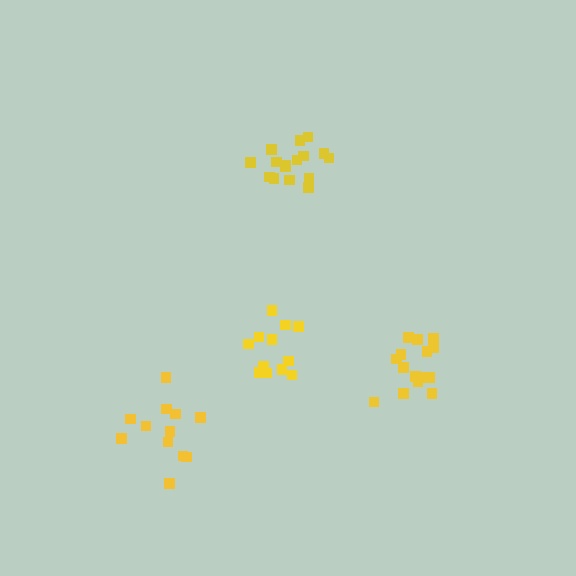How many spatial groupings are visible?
There are 4 spatial groupings.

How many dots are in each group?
Group 1: 12 dots, Group 2: 12 dots, Group 3: 15 dots, Group 4: 16 dots (55 total).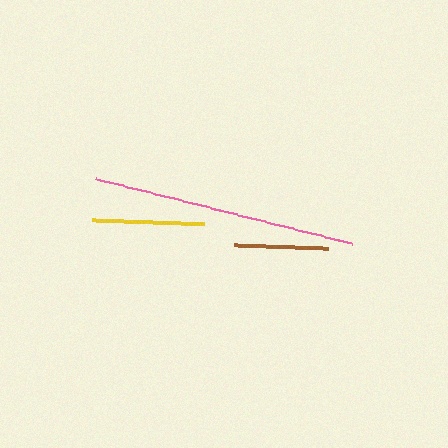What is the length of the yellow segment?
The yellow segment is approximately 112 pixels long.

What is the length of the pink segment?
The pink segment is approximately 265 pixels long.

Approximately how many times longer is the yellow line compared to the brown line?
The yellow line is approximately 1.2 times the length of the brown line.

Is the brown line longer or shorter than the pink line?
The pink line is longer than the brown line.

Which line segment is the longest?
The pink line is the longest at approximately 265 pixels.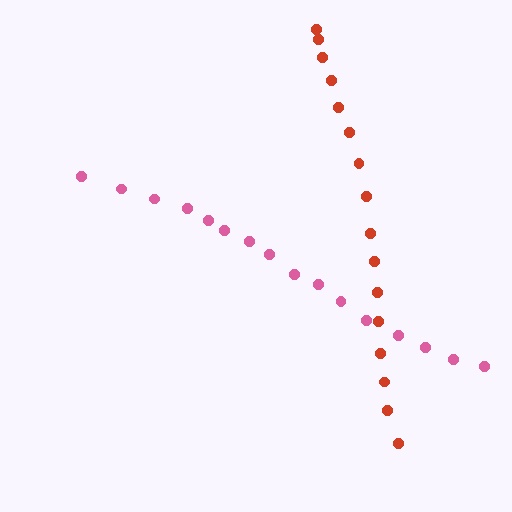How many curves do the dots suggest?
There are 2 distinct paths.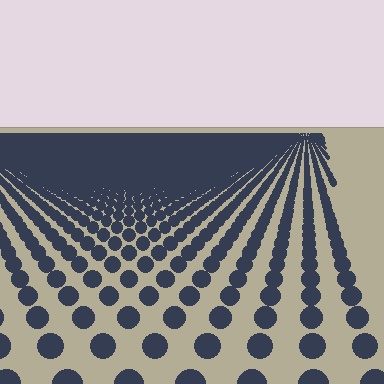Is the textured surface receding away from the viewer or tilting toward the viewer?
The surface is receding away from the viewer. Texture elements get smaller and denser toward the top.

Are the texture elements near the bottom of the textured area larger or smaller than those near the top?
Larger. Near the bottom, elements are closer to the viewer and appear at a bigger on-screen size.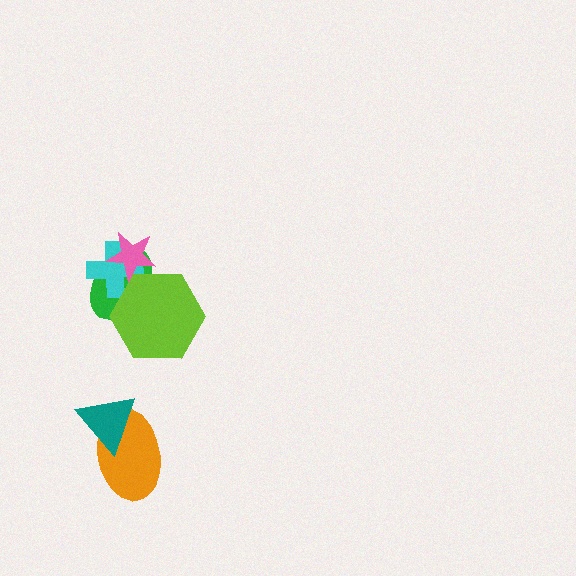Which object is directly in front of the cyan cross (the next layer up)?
The lime hexagon is directly in front of the cyan cross.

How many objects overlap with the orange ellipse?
1 object overlaps with the orange ellipse.